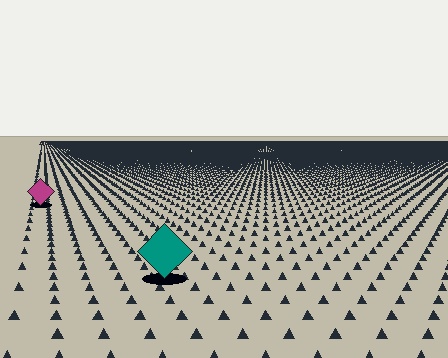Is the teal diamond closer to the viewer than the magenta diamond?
Yes. The teal diamond is closer — you can tell from the texture gradient: the ground texture is coarser near it.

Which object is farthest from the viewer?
The magenta diamond is farthest from the viewer. It appears smaller and the ground texture around it is denser.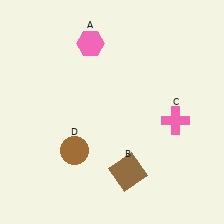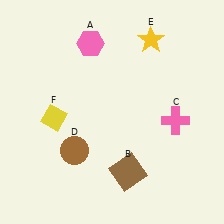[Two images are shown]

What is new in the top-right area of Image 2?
A yellow star (E) was added in the top-right area of Image 2.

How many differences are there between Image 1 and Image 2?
There are 2 differences between the two images.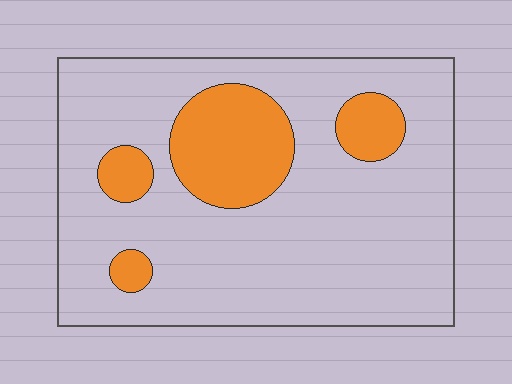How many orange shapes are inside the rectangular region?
4.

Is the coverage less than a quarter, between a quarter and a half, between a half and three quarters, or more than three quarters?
Less than a quarter.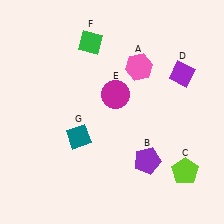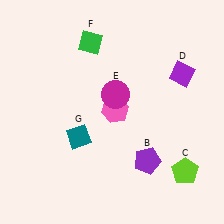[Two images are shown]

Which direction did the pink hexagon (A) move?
The pink hexagon (A) moved down.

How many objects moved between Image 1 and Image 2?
1 object moved between the two images.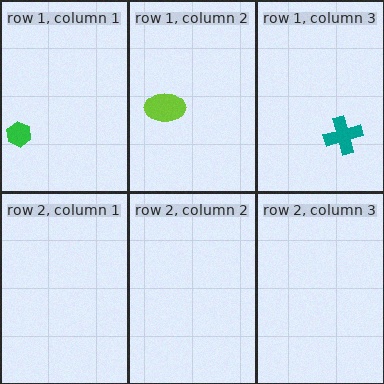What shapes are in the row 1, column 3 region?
The teal cross.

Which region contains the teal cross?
The row 1, column 3 region.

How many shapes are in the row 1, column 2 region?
1.